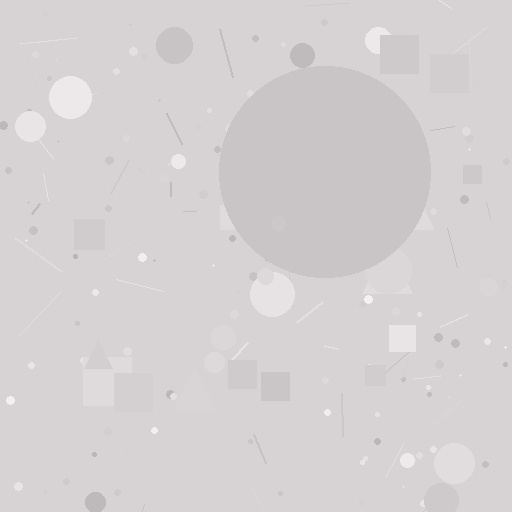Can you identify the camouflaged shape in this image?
The camouflaged shape is a circle.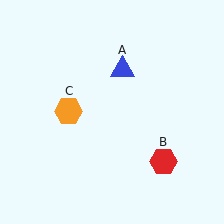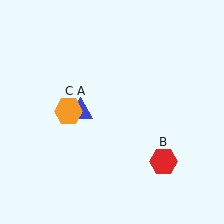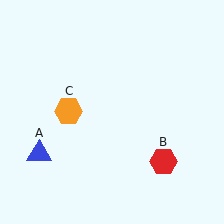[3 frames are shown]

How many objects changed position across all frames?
1 object changed position: blue triangle (object A).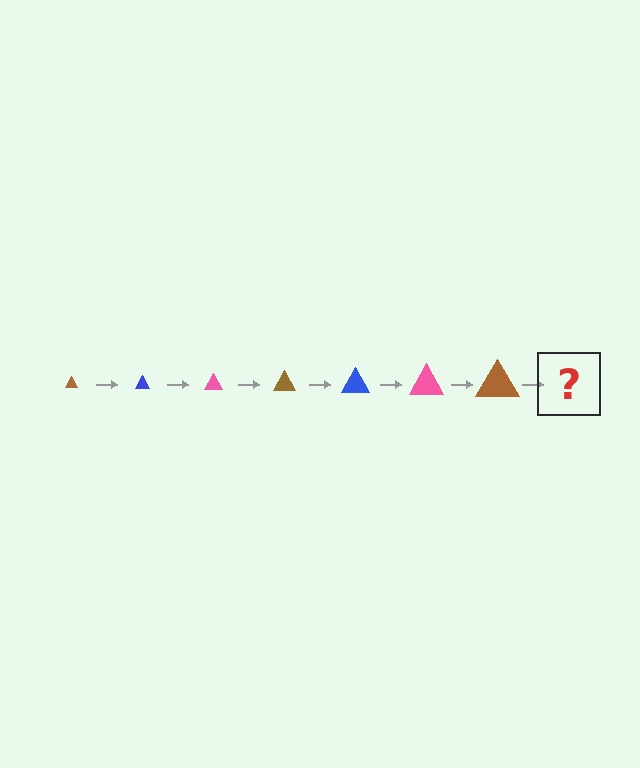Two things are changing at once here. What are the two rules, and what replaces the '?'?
The two rules are that the triangle grows larger each step and the color cycles through brown, blue, and pink. The '?' should be a blue triangle, larger than the previous one.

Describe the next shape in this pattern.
It should be a blue triangle, larger than the previous one.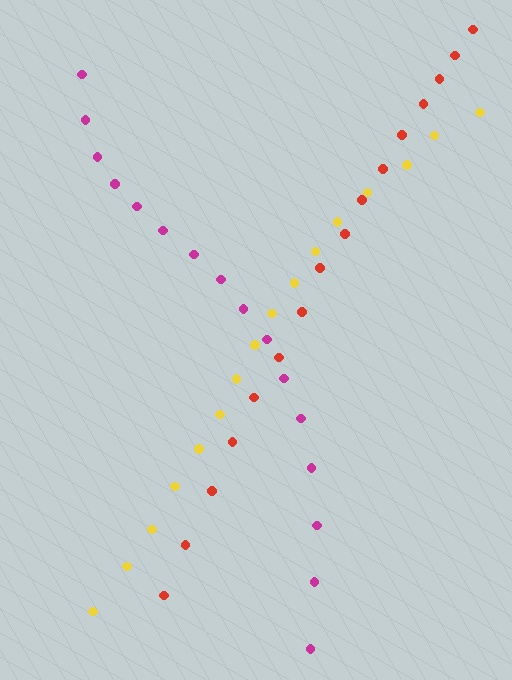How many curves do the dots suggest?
There are 3 distinct paths.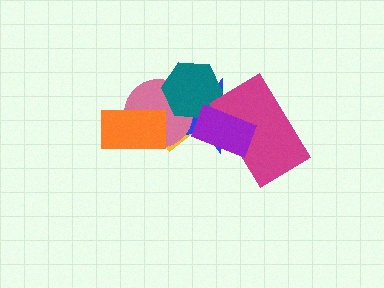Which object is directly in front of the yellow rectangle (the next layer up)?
The blue star is directly in front of the yellow rectangle.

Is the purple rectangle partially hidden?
No, no other shape covers it.